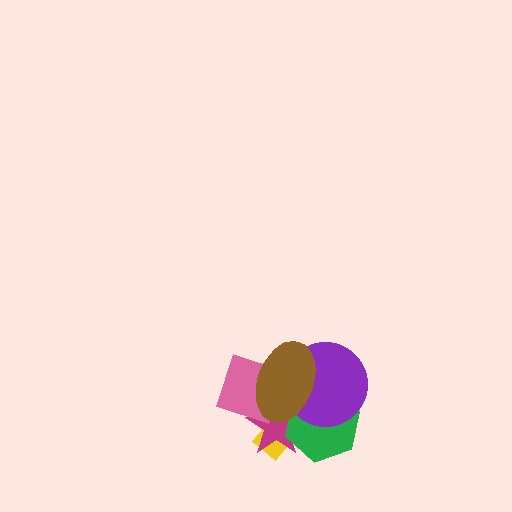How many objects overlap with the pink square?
3 objects overlap with the pink square.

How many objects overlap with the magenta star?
5 objects overlap with the magenta star.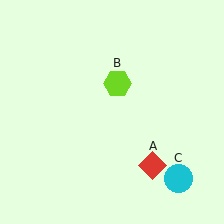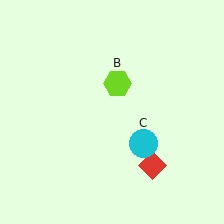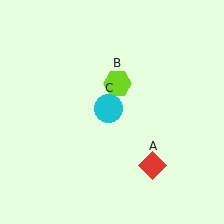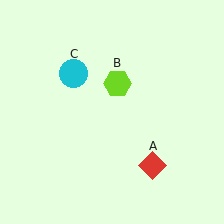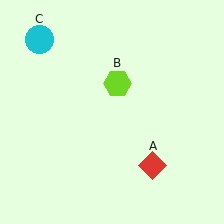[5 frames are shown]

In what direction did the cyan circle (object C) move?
The cyan circle (object C) moved up and to the left.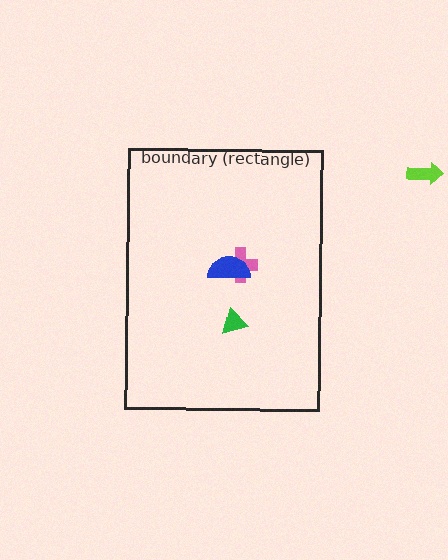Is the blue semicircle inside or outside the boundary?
Inside.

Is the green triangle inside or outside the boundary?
Inside.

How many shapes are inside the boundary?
3 inside, 1 outside.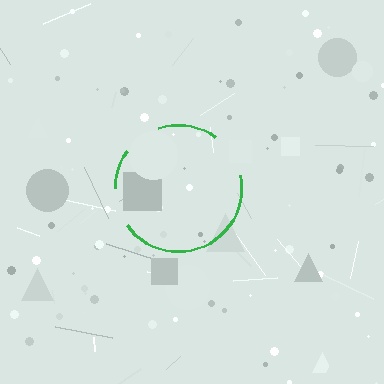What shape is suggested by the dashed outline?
The dashed outline suggests a circle.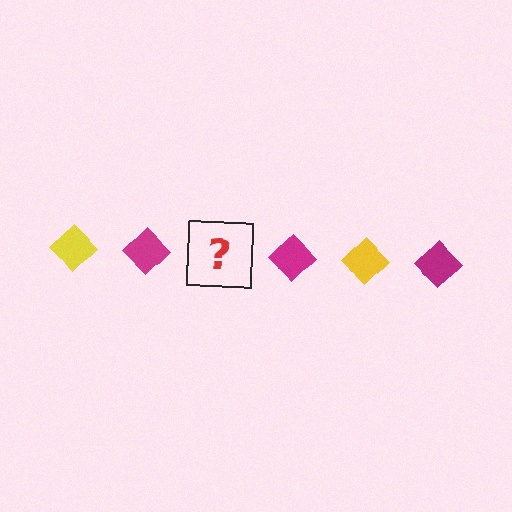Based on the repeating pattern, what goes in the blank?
The blank should be a yellow diamond.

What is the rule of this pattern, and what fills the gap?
The rule is that the pattern cycles through yellow, magenta diamonds. The gap should be filled with a yellow diamond.